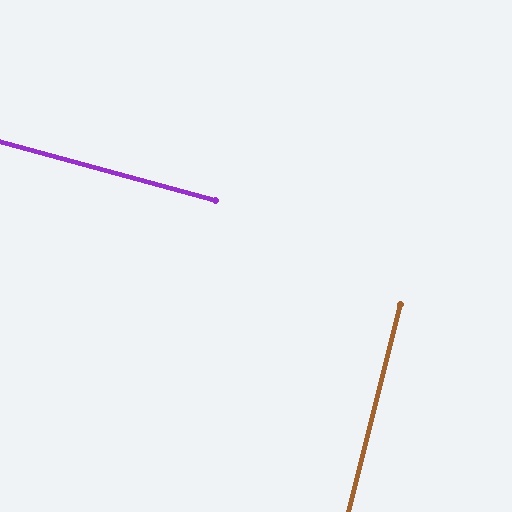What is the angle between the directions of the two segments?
Approximately 89 degrees.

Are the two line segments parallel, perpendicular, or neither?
Perpendicular — they meet at approximately 89°.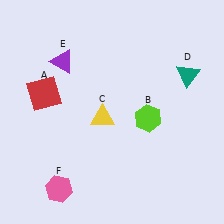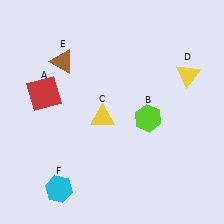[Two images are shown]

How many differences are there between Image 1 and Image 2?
There are 3 differences between the two images.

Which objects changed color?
D changed from teal to yellow. E changed from purple to brown. F changed from pink to cyan.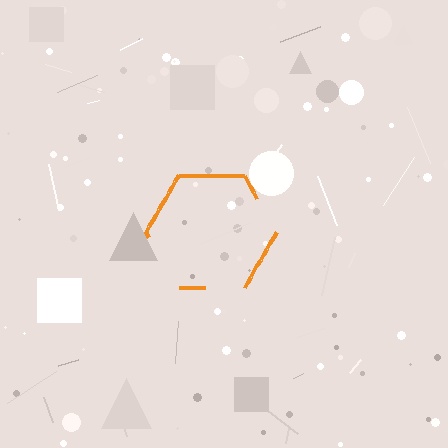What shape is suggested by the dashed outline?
The dashed outline suggests a hexagon.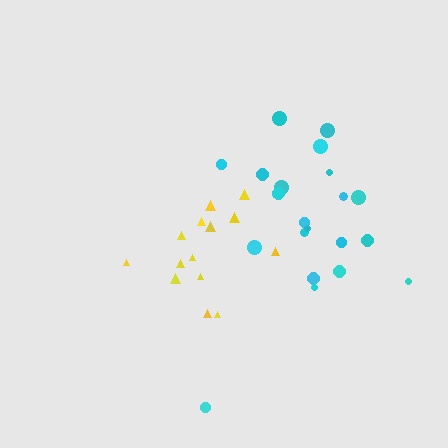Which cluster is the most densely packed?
Yellow.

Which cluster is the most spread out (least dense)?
Cyan.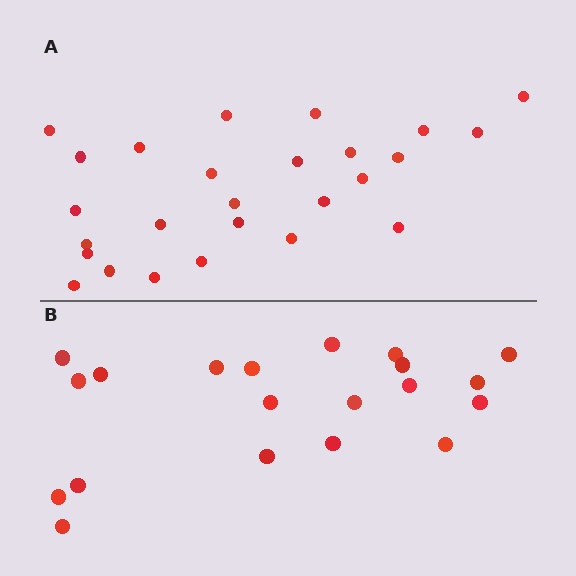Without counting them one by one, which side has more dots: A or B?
Region A (the top region) has more dots.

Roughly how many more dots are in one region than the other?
Region A has about 6 more dots than region B.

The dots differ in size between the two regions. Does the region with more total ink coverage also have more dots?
No. Region B has more total ink coverage because its dots are larger, but region A actually contains more individual dots. Total area can be misleading — the number of items is what matters here.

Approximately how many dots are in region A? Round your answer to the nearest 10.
About 30 dots. (The exact count is 26, which rounds to 30.)